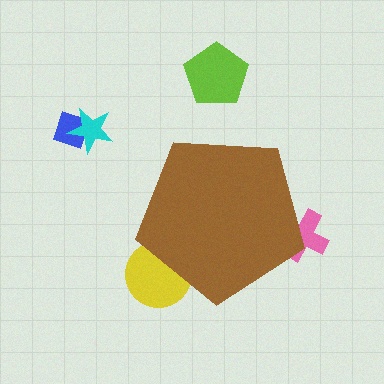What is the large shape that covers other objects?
A brown pentagon.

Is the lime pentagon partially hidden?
No, the lime pentagon is fully visible.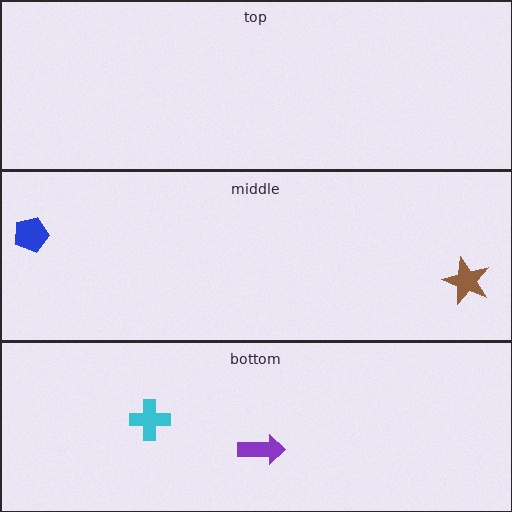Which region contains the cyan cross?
The bottom region.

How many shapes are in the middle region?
2.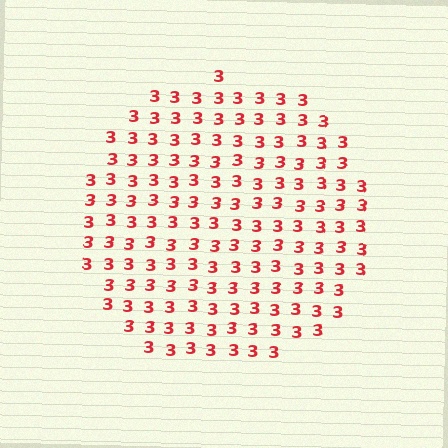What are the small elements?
The small elements are digit 3's.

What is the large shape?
The large shape is a circle.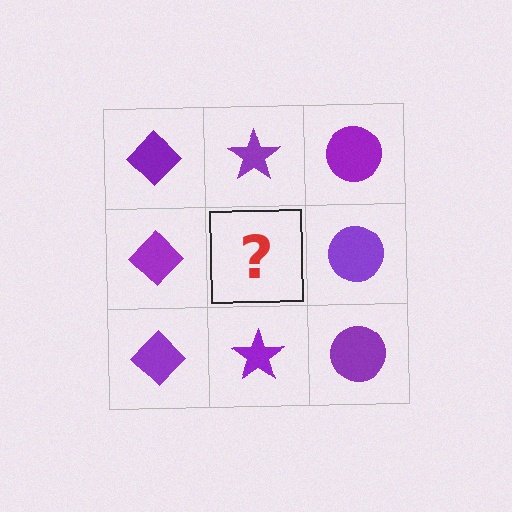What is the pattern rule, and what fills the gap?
The rule is that each column has a consistent shape. The gap should be filled with a purple star.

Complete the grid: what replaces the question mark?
The question mark should be replaced with a purple star.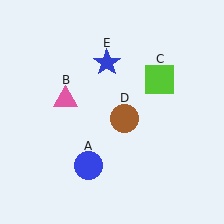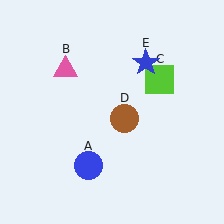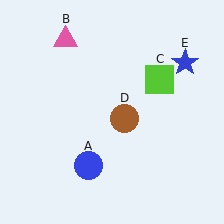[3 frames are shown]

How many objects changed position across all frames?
2 objects changed position: pink triangle (object B), blue star (object E).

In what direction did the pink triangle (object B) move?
The pink triangle (object B) moved up.